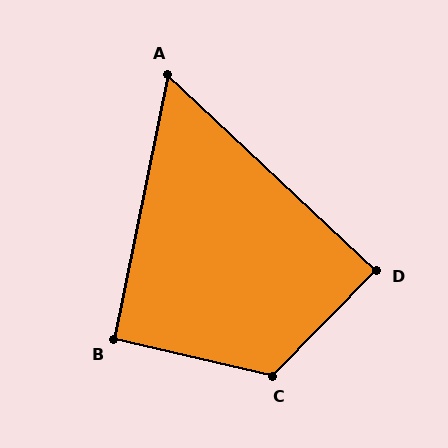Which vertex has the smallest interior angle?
A, at approximately 58 degrees.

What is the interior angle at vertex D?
Approximately 88 degrees (approximately right).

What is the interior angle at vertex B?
Approximately 92 degrees (approximately right).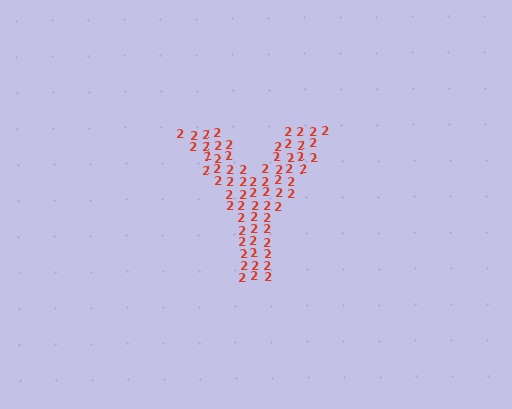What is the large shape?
The large shape is the letter Y.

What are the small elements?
The small elements are digit 2's.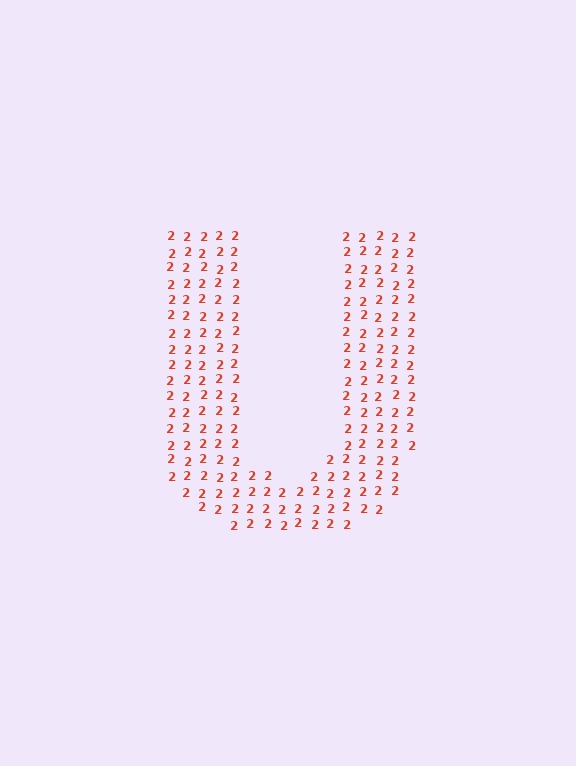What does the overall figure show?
The overall figure shows the letter U.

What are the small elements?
The small elements are digit 2's.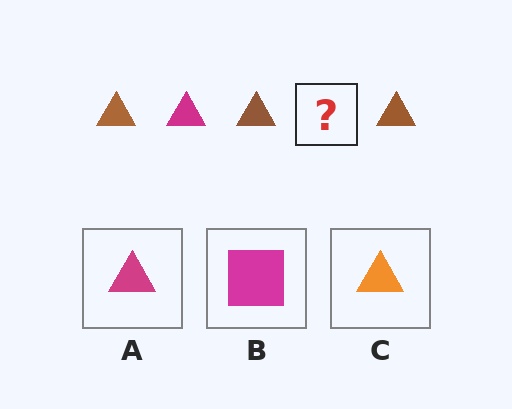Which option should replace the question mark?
Option A.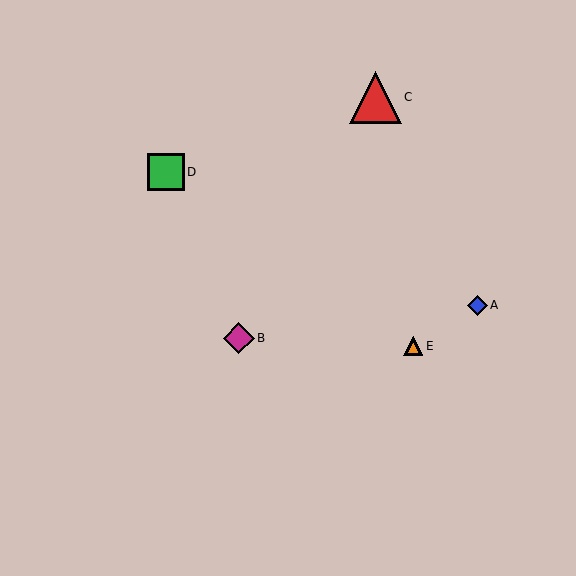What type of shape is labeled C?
Shape C is a red triangle.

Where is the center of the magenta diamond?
The center of the magenta diamond is at (239, 338).